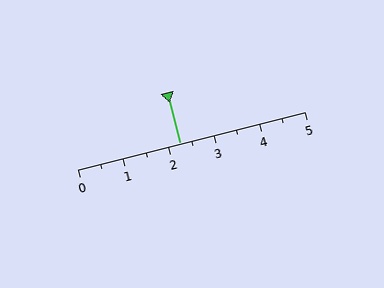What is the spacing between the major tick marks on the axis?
The major ticks are spaced 1 apart.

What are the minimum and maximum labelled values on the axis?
The axis runs from 0 to 5.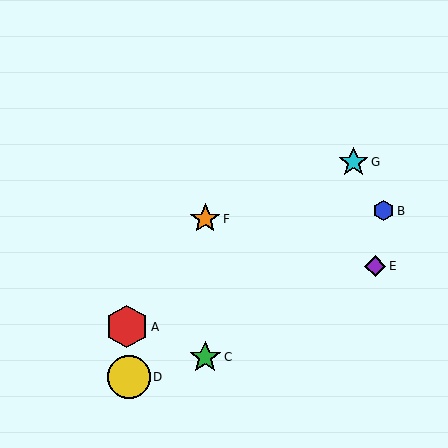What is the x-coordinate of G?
Object G is at x≈353.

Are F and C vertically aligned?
Yes, both are at x≈205.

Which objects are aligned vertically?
Objects C, F are aligned vertically.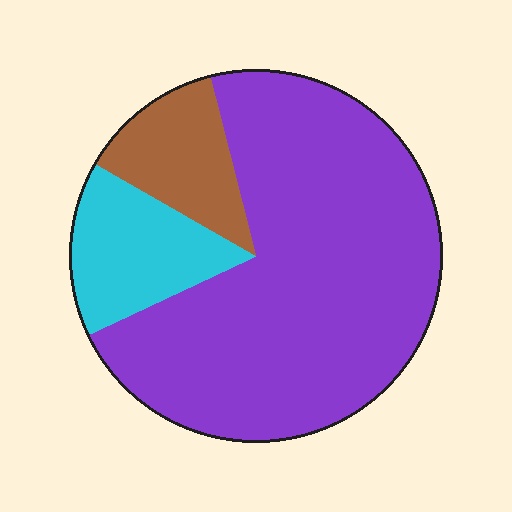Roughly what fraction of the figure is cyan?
Cyan takes up less than a quarter of the figure.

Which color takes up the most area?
Purple, at roughly 70%.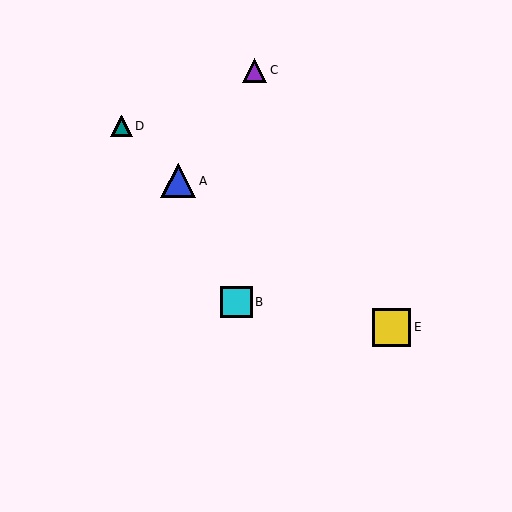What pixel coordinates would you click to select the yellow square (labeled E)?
Click at (392, 327) to select the yellow square E.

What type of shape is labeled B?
Shape B is a cyan square.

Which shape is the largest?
The yellow square (labeled E) is the largest.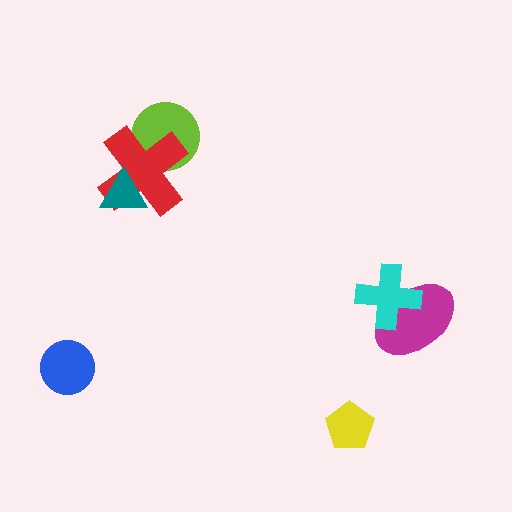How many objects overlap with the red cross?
2 objects overlap with the red cross.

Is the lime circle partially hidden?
Yes, it is partially covered by another shape.